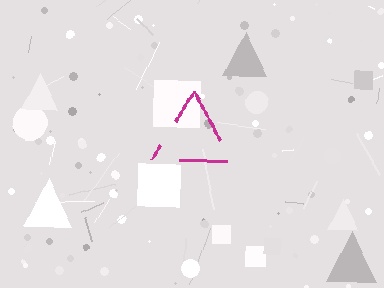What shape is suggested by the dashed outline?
The dashed outline suggests a triangle.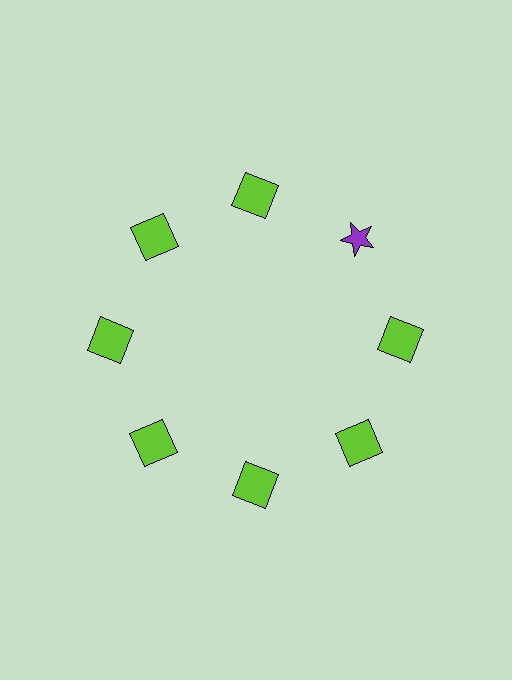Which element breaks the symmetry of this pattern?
The purple star at roughly the 2 o'clock position breaks the symmetry. All other shapes are lime squares.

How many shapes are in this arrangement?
There are 8 shapes arranged in a ring pattern.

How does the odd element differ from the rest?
It differs in both color (purple instead of lime) and shape (star instead of square).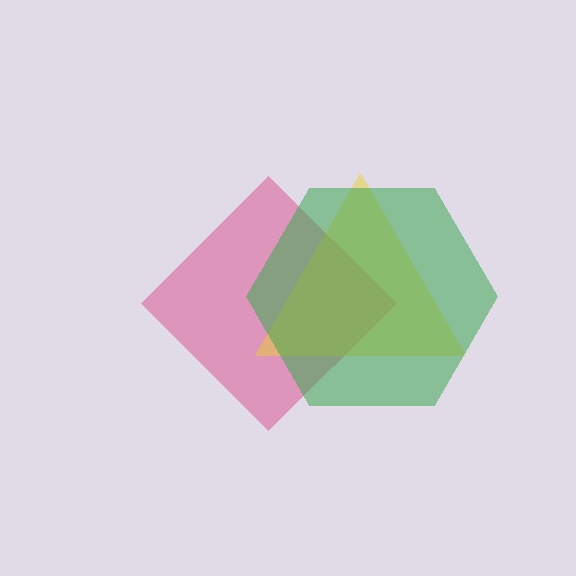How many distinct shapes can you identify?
There are 3 distinct shapes: a pink diamond, a yellow triangle, a green hexagon.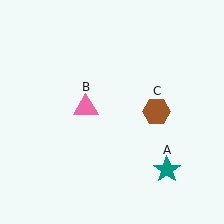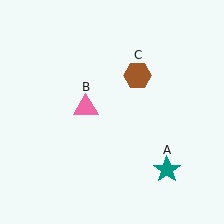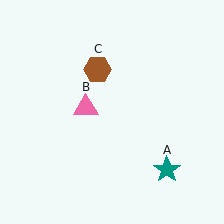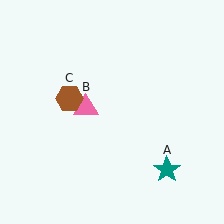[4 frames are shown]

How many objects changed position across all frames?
1 object changed position: brown hexagon (object C).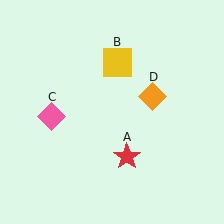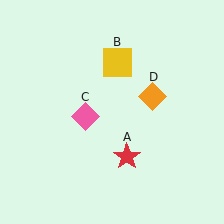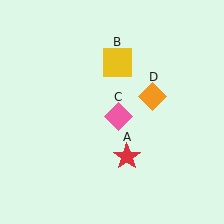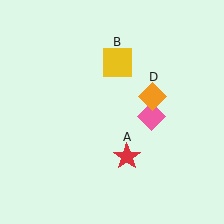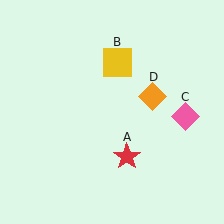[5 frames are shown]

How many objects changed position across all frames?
1 object changed position: pink diamond (object C).